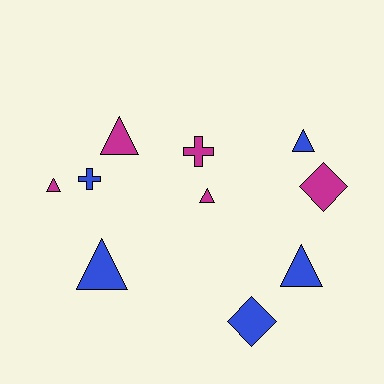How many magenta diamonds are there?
There is 1 magenta diamond.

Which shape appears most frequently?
Triangle, with 6 objects.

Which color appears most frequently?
Blue, with 5 objects.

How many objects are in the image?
There are 10 objects.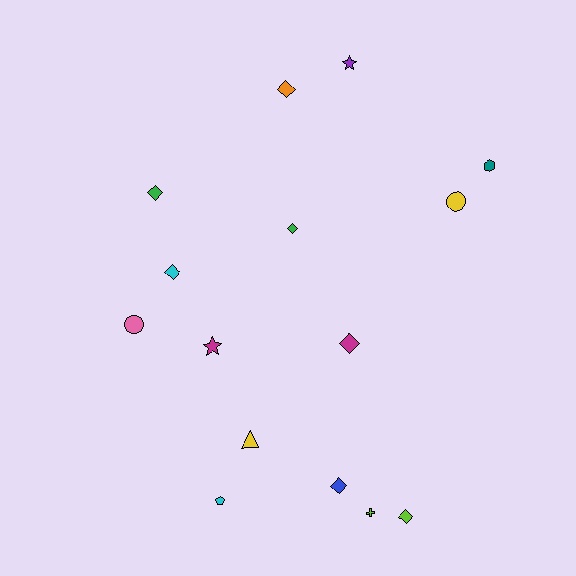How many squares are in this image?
There are no squares.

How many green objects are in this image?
There are 2 green objects.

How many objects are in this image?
There are 15 objects.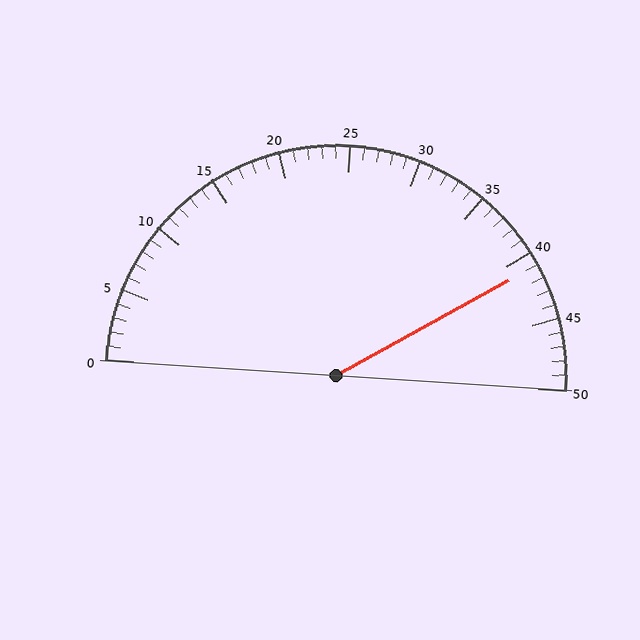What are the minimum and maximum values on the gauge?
The gauge ranges from 0 to 50.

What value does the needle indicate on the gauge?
The needle indicates approximately 41.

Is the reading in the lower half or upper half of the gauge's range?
The reading is in the upper half of the range (0 to 50).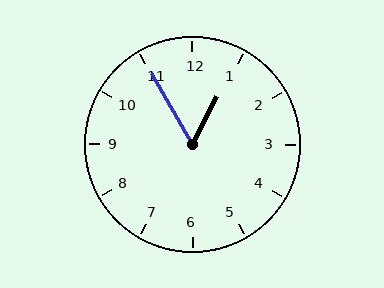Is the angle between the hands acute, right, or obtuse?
It is acute.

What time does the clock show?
12:55.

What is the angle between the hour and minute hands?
Approximately 58 degrees.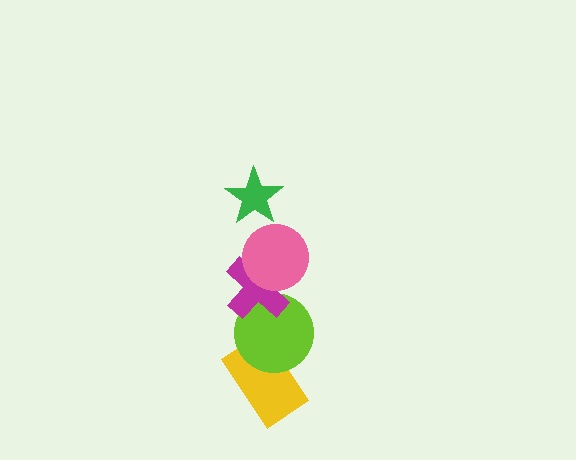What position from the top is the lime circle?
The lime circle is 4th from the top.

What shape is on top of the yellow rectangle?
The lime circle is on top of the yellow rectangle.